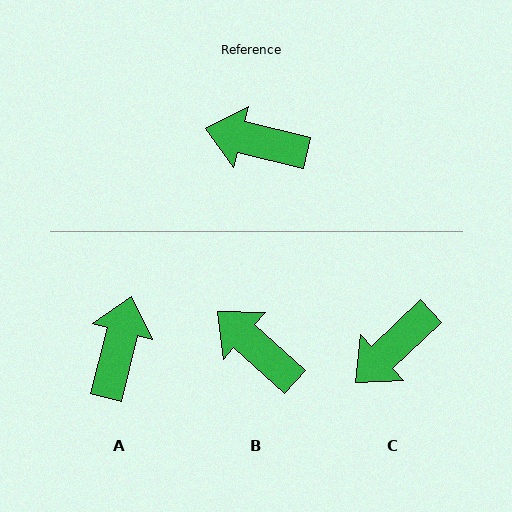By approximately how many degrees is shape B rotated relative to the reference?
Approximately 29 degrees clockwise.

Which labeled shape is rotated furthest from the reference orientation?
A, about 90 degrees away.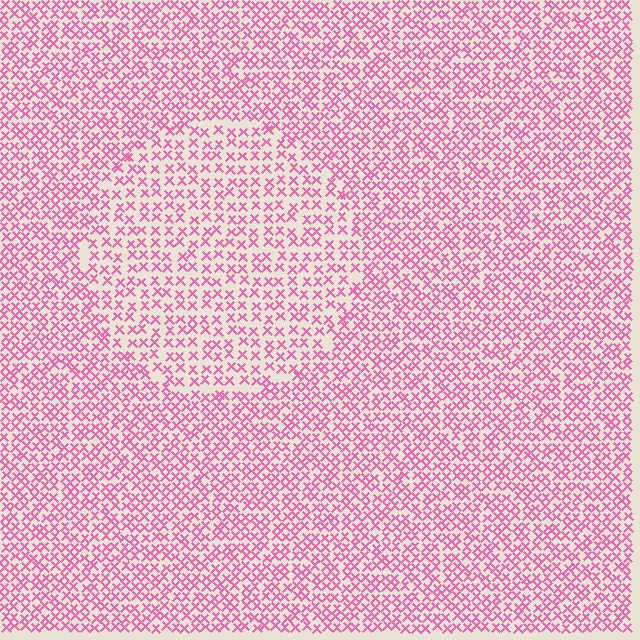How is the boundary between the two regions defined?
The boundary is defined by a change in element density (approximately 1.5x ratio). All elements are the same color, size, and shape.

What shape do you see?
I see a circle.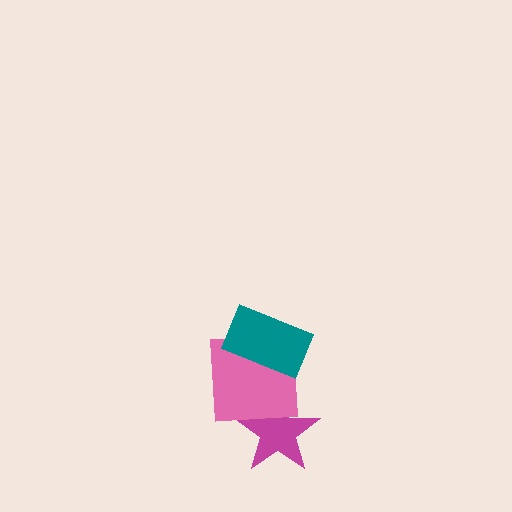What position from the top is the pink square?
The pink square is 2nd from the top.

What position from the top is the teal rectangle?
The teal rectangle is 1st from the top.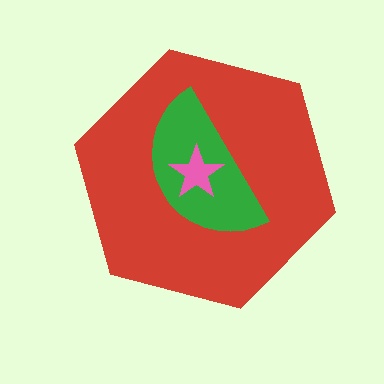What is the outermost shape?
The red hexagon.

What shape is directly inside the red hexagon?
The green semicircle.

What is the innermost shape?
The pink star.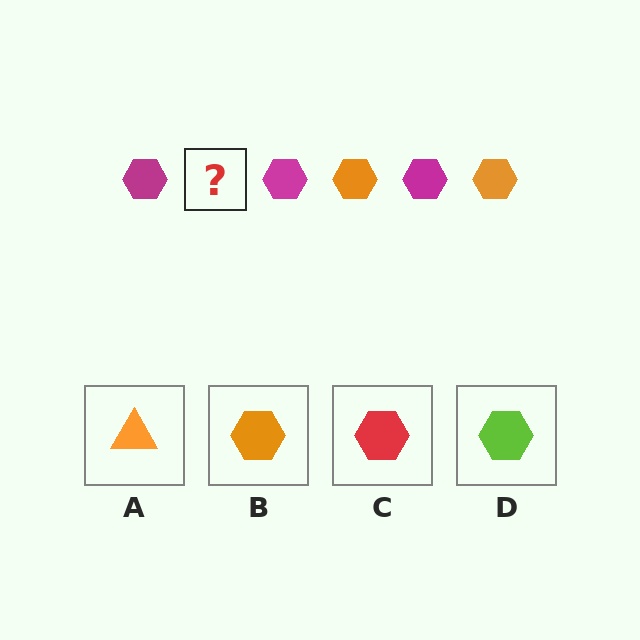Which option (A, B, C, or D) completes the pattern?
B.